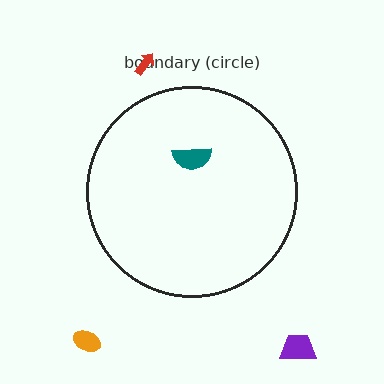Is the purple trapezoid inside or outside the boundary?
Outside.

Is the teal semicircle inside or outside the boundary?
Inside.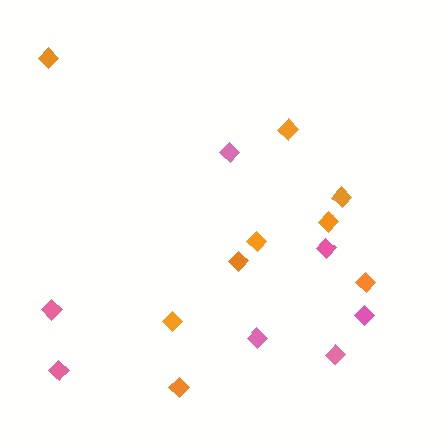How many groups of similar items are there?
There are 2 groups: one group of pink diamonds (7) and one group of orange diamonds (9).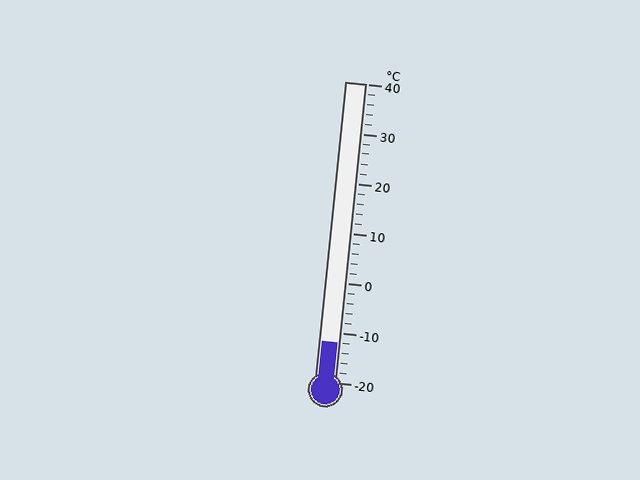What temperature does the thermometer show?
The thermometer shows approximately -12°C.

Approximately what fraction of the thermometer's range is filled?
The thermometer is filled to approximately 15% of its range.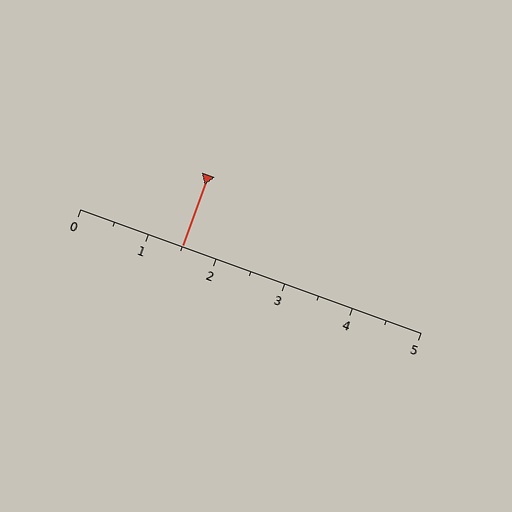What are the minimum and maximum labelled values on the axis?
The axis runs from 0 to 5.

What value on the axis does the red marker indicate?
The marker indicates approximately 1.5.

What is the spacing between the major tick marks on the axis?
The major ticks are spaced 1 apart.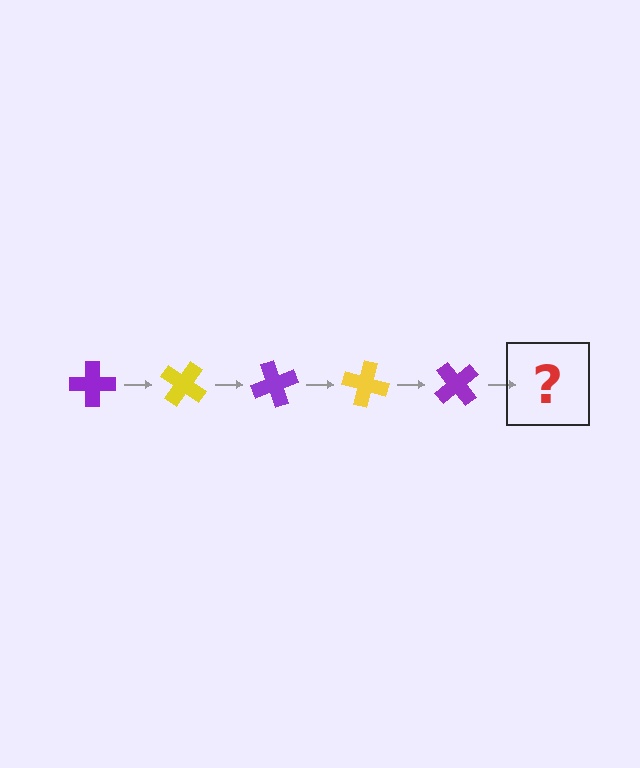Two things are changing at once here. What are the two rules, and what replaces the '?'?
The two rules are that it rotates 35 degrees each step and the color cycles through purple and yellow. The '?' should be a yellow cross, rotated 175 degrees from the start.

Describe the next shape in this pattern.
It should be a yellow cross, rotated 175 degrees from the start.